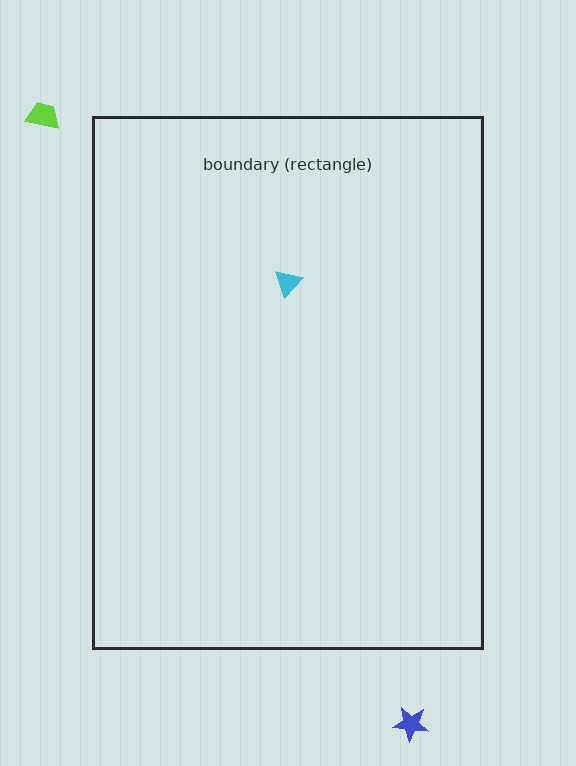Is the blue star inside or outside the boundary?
Outside.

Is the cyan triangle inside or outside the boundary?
Inside.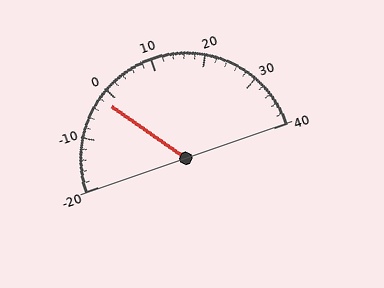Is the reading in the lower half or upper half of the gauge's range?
The reading is in the lower half of the range (-20 to 40).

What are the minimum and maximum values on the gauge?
The gauge ranges from -20 to 40.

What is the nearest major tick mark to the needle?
The nearest major tick mark is 0.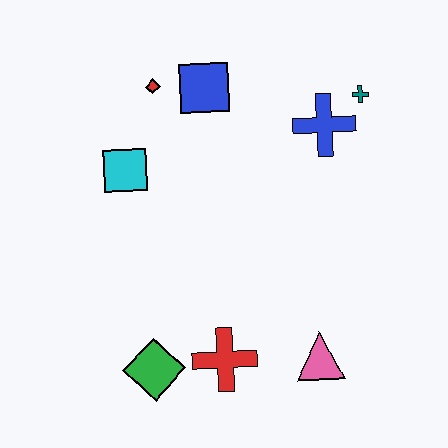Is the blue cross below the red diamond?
Yes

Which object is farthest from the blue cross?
The green diamond is farthest from the blue cross.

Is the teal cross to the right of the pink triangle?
Yes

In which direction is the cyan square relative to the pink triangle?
The cyan square is above the pink triangle.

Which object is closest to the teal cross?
The blue cross is closest to the teal cross.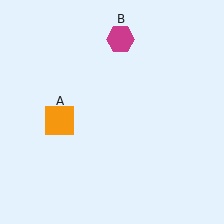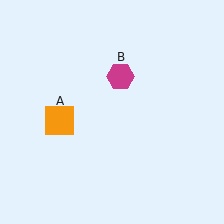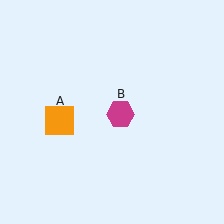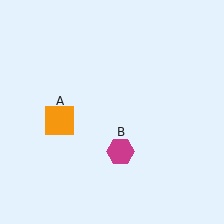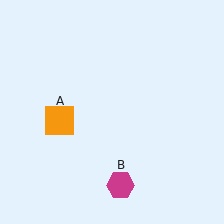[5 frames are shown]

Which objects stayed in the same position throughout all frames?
Orange square (object A) remained stationary.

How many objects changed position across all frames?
1 object changed position: magenta hexagon (object B).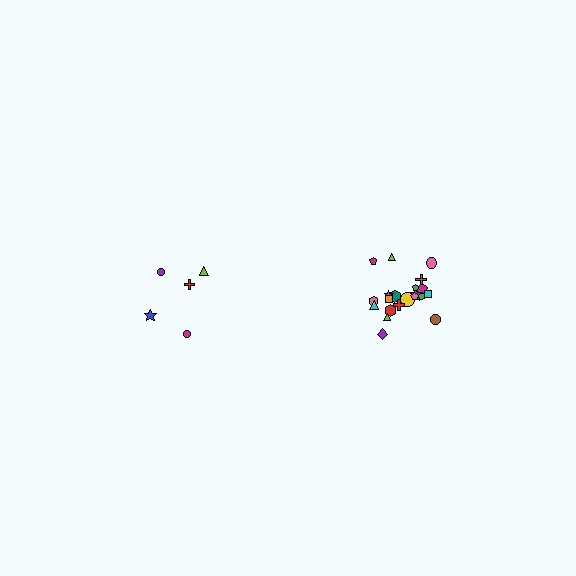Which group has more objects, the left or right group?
The right group.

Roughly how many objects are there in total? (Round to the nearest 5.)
Roughly 25 objects in total.